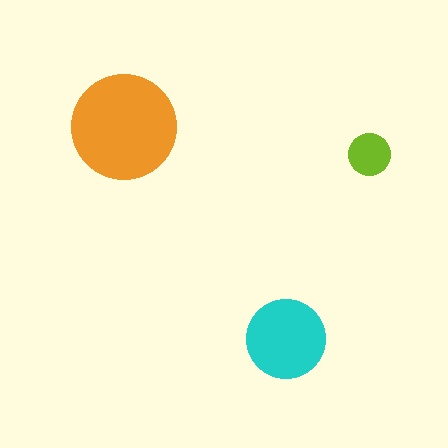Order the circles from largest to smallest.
the orange one, the cyan one, the lime one.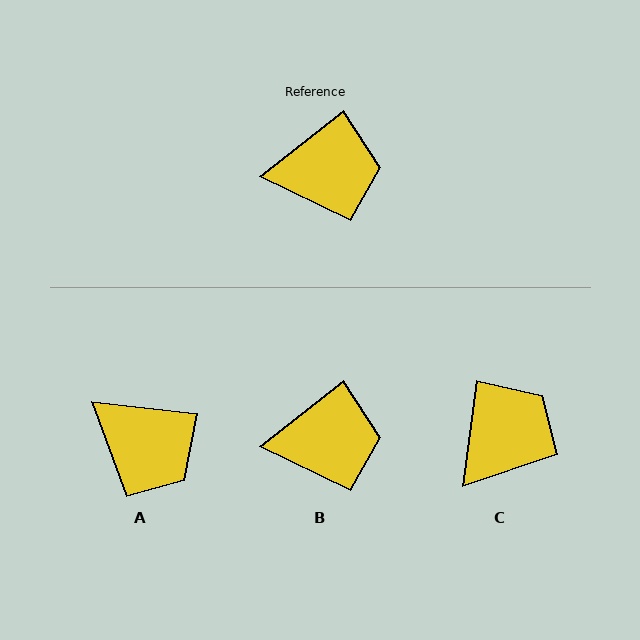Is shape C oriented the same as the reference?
No, it is off by about 44 degrees.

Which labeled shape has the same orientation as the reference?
B.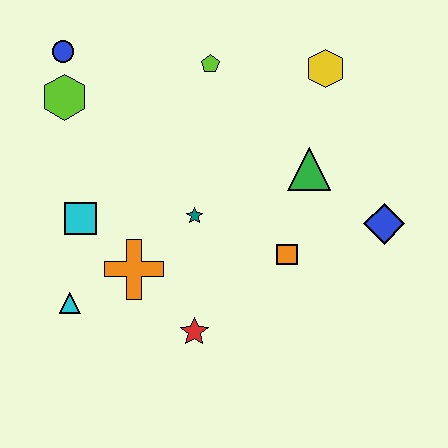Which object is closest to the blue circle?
The lime hexagon is closest to the blue circle.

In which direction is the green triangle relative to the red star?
The green triangle is above the red star.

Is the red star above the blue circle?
No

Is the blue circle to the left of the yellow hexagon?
Yes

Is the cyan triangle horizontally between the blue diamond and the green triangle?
No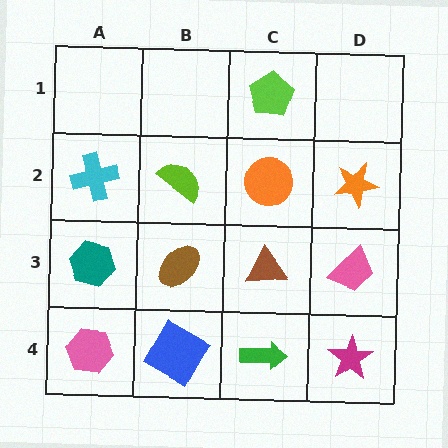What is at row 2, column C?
An orange circle.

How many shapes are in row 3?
4 shapes.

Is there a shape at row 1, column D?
No, that cell is empty.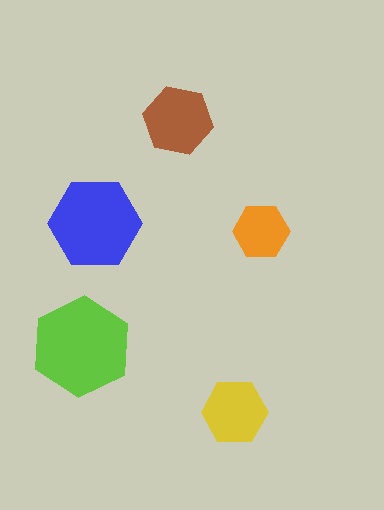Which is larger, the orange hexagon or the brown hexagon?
The brown one.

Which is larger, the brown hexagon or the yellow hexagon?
The brown one.